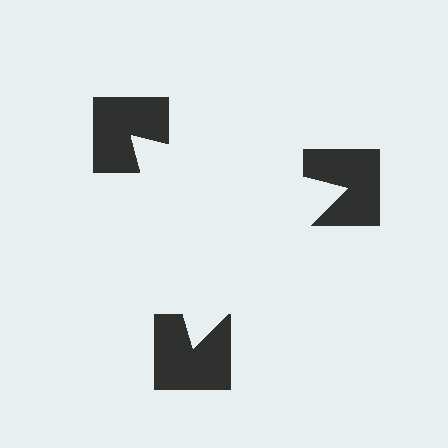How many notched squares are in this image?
There are 3 — one at each vertex of the illusory triangle.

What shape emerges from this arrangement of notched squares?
An illusory triangle — its edges are inferred from the aligned wedge cuts in the notched squares, not physically drawn.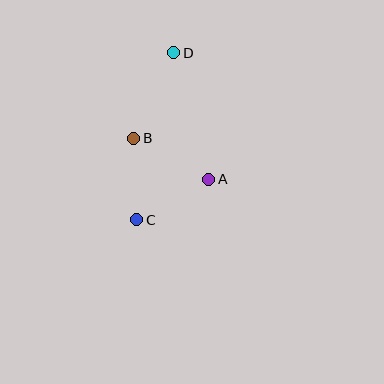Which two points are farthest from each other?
Points C and D are farthest from each other.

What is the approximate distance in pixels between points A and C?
The distance between A and C is approximately 82 pixels.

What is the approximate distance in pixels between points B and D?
The distance between B and D is approximately 94 pixels.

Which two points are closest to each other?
Points B and C are closest to each other.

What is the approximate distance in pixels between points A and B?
The distance between A and B is approximately 86 pixels.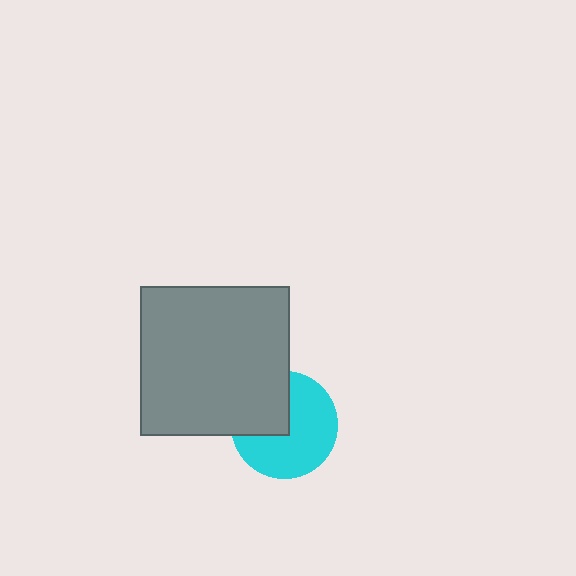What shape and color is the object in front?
The object in front is a gray square.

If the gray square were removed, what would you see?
You would see the complete cyan circle.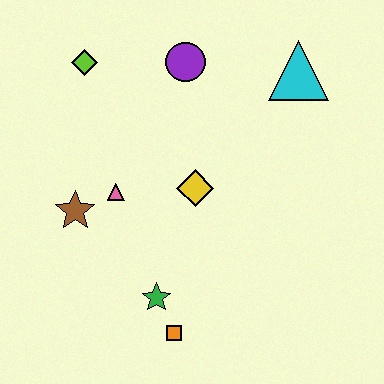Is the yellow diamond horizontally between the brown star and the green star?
No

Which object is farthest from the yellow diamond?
The lime diamond is farthest from the yellow diamond.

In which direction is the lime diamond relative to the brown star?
The lime diamond is above the brown star.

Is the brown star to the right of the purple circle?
No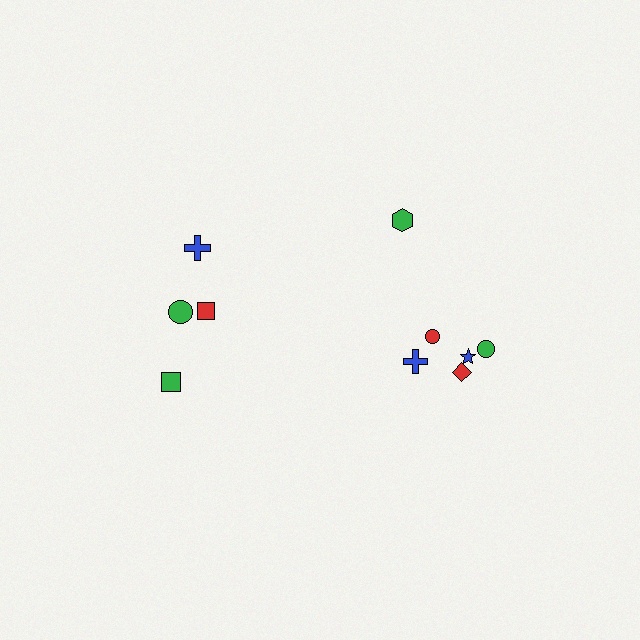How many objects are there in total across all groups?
There are 10 objects.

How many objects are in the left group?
There are 4 objects.